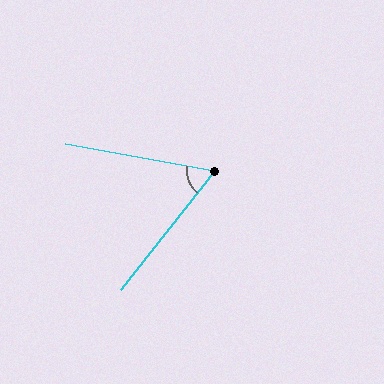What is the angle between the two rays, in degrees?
Approximately 62 degrees.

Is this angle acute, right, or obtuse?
It is acute.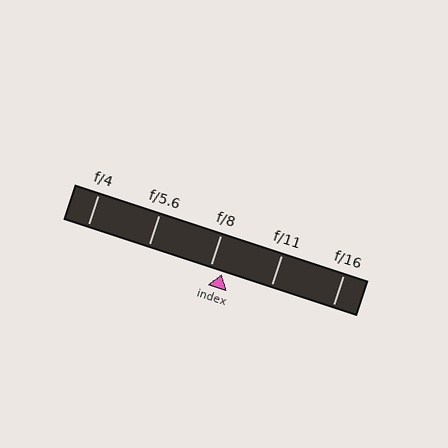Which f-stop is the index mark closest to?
The index mark is closest to f/8.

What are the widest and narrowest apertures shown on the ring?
The widest aperture shown is f/4 and the narrowest is f/16.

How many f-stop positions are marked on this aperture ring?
There are 5 f-stop positions marked.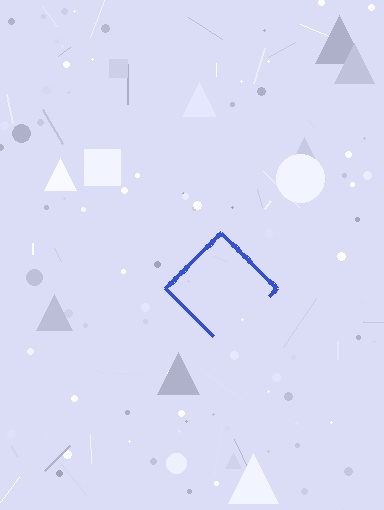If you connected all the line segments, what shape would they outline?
They would outline a diamond.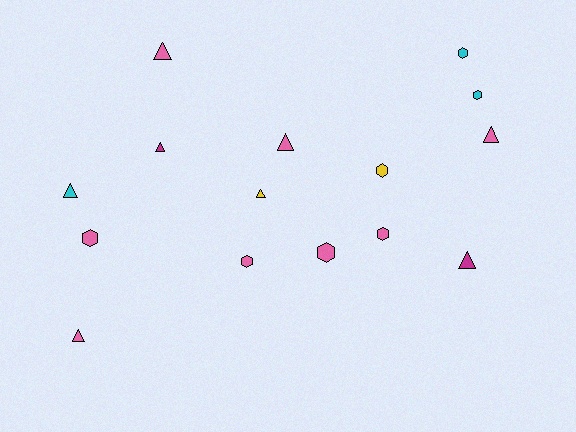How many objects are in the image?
There are 15 objects.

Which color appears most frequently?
Pink, with 8 objects.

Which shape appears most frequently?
Triangle, with 8 objects.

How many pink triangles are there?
There are 4 pink triangles.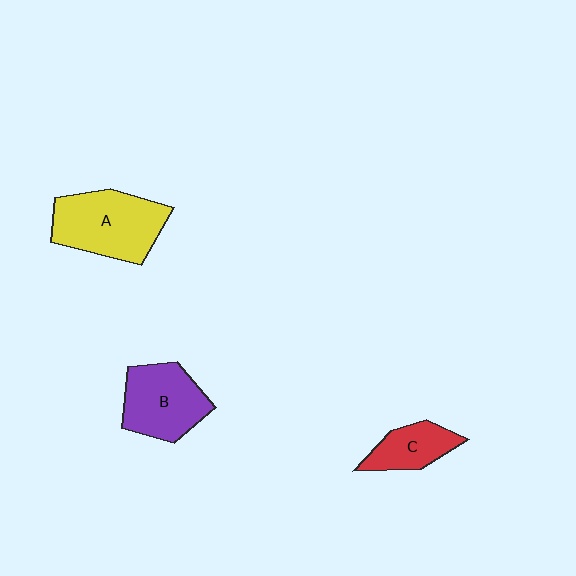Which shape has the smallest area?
Shape C (red).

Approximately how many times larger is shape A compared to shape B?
Approximately 1.2 times.